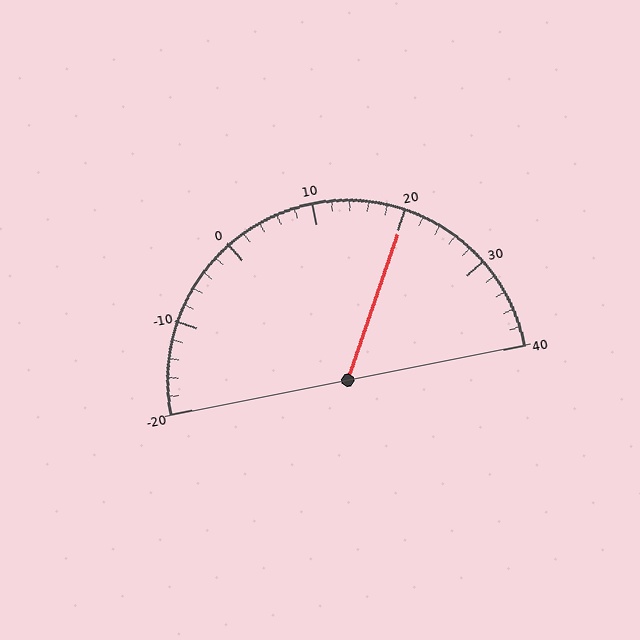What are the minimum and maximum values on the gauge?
The gauge ranges from -20 to 40.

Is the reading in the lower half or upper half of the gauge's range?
The reading is in the upper half of the range (-20 to 40).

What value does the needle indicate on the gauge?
The needle indicates approximately 20.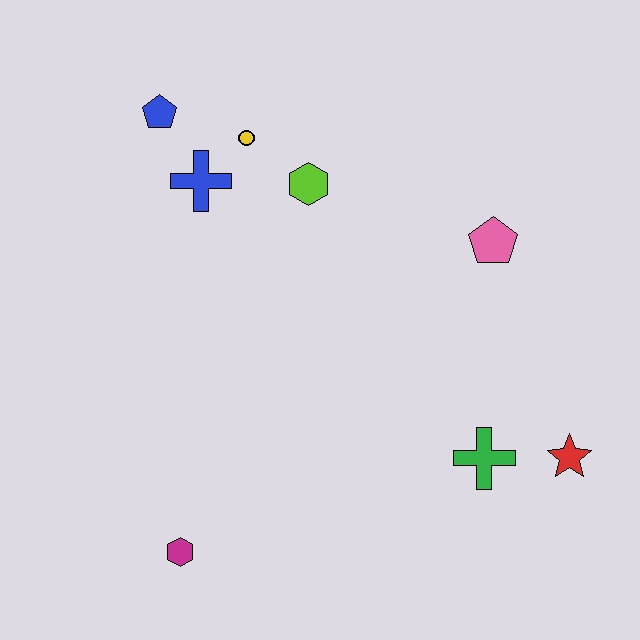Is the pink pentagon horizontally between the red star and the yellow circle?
Yes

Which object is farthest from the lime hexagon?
The magenta hexagon is farthest from the lime hexagon.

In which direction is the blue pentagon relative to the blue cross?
The blue pentagon is above the blue cross.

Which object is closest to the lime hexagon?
The yellow circle is closest to the lime hexagon.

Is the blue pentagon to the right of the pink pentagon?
No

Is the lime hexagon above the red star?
Yes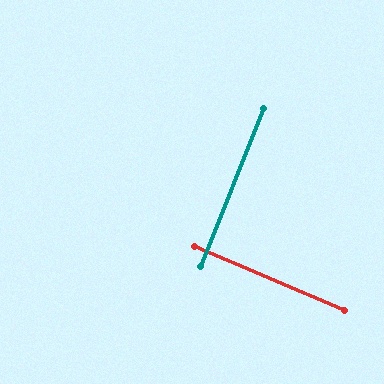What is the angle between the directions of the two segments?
Approximately 89 degrees.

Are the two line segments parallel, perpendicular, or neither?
Perpendicular — they meet at approximately 89°.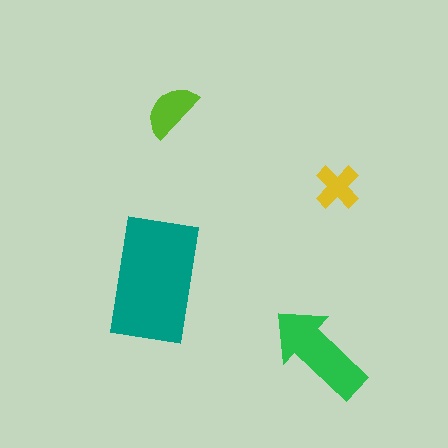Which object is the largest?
The teal rectangle.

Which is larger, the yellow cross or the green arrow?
The green arrow.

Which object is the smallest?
The yellow cross.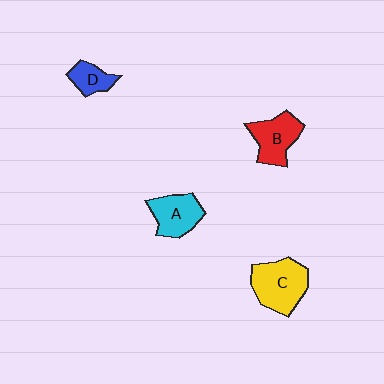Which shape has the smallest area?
Shape D (blue).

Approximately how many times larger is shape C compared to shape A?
Approximately 1.4 times.